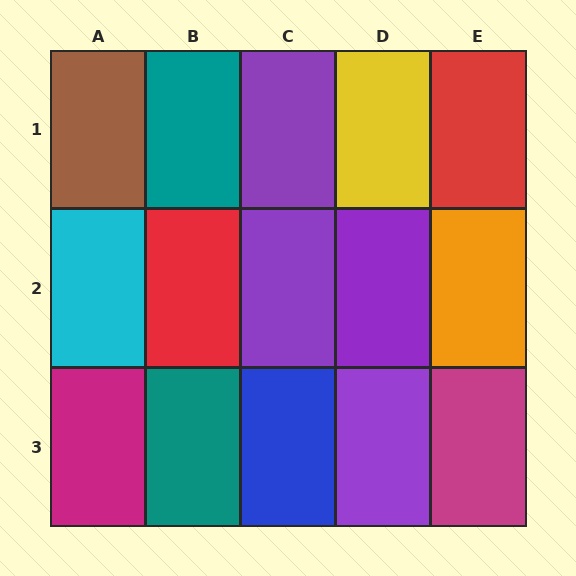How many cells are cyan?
1 cell is cyan.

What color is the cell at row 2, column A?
Cyan.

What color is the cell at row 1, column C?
Purple.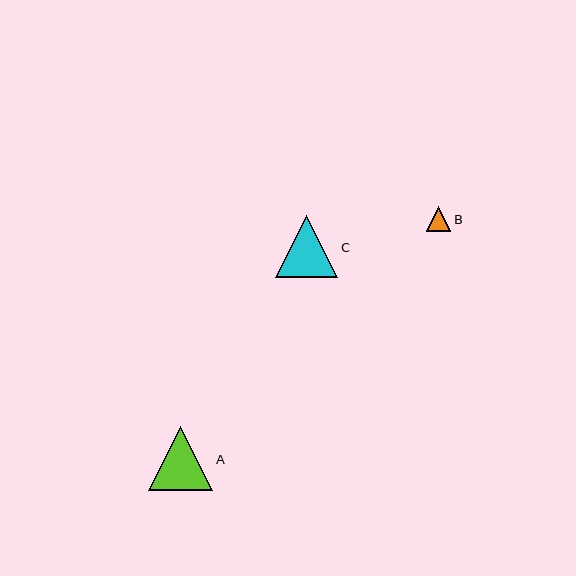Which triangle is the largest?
Triangle A is the largest with a size of approximately 65 pixels.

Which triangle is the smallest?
Triangle B is the smallest with a size of approximately 24 pixels.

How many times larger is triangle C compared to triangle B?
Triangle C is approximately 2.5 times the size of triangle B.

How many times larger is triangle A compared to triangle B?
Triangle A is approximately 2.6 times the size of triangle B.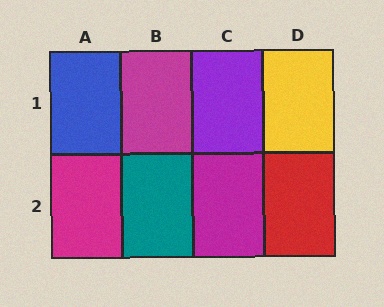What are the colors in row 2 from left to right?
Magenta, teal, magenta, red.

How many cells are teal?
1 cell is teal.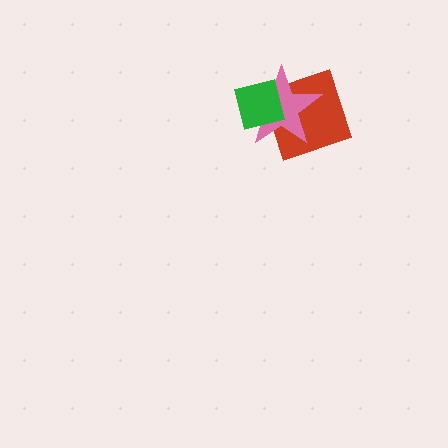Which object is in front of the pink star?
The green square is in front of the pink star.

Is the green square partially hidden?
No, no other shape covers it.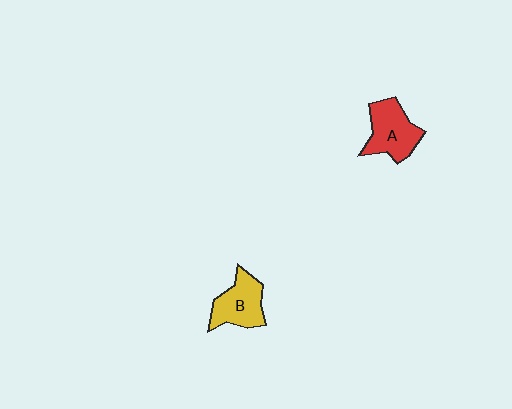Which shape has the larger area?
Shape A (red).